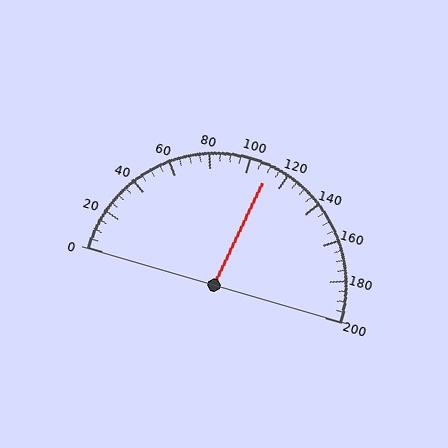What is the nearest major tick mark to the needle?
The nearest major tick mark is 120.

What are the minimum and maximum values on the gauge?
The gauge ranges from 0 to 200.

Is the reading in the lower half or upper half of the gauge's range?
The reading is in the upper half of the range (0 to 200).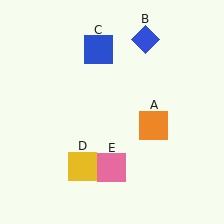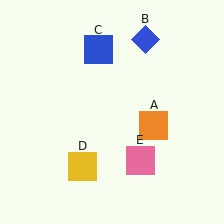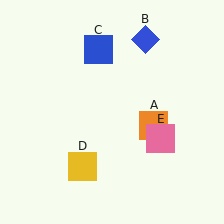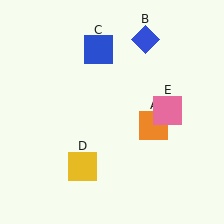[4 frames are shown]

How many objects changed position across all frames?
1 object changed position: pink square (object E).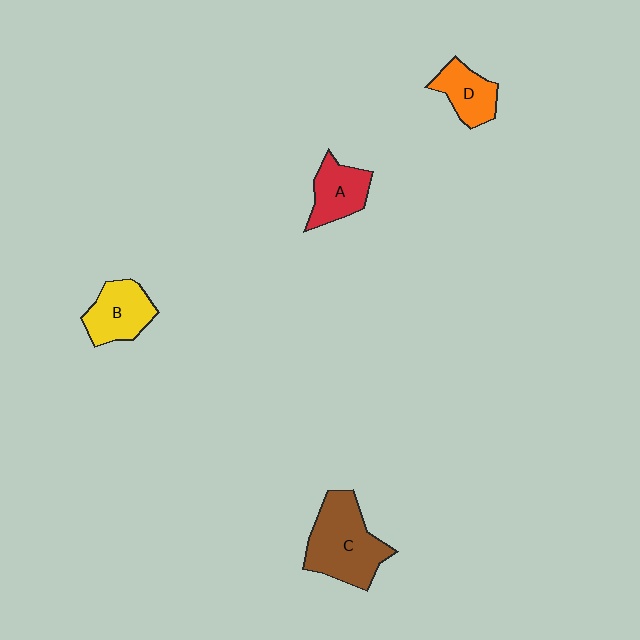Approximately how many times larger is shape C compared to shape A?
Approximately 1.7 times.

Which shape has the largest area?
Shape C (brown).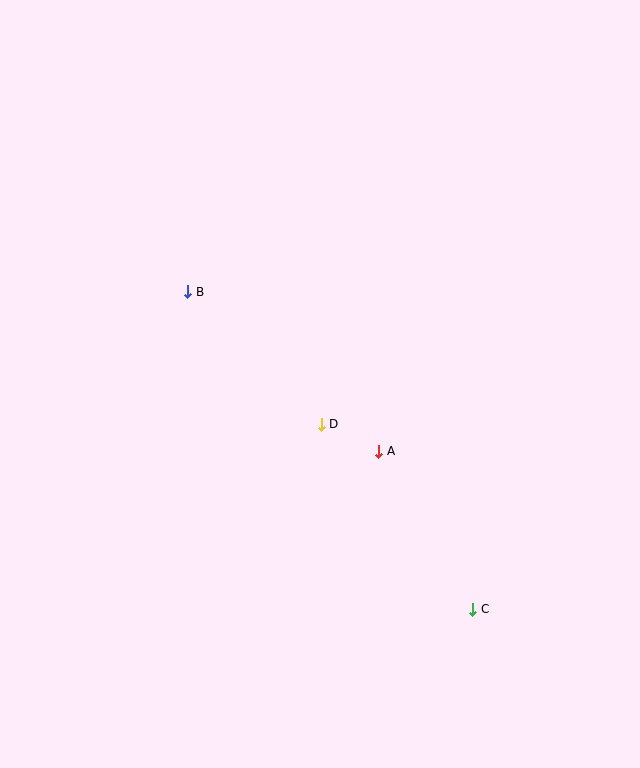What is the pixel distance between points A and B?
The distance between A and B is 249 pixels.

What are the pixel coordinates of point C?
Point C is at (473, 609).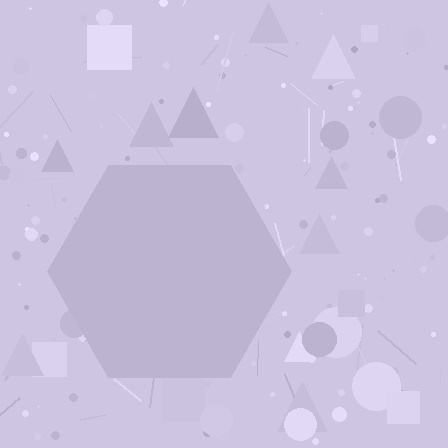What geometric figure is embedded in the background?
A hexagon is embedded in the background.